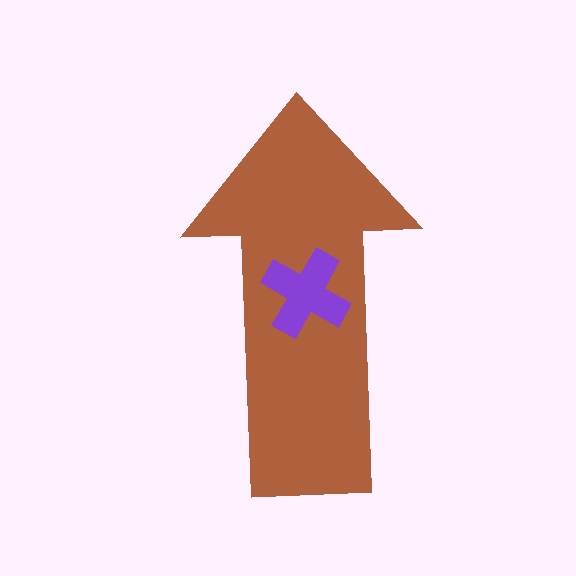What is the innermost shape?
The purple cross.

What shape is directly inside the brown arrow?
The purple cross.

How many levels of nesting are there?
2.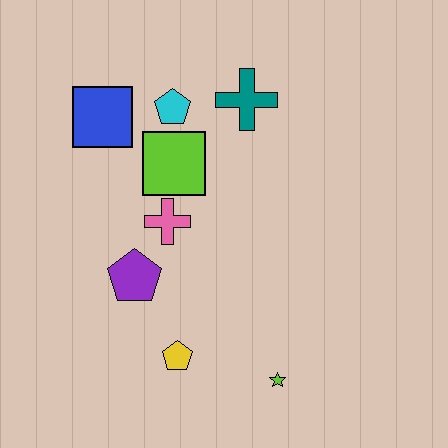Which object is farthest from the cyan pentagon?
The lime star is farthest from the cyan pentagon.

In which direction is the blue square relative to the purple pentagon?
The blue square is above the purple pentagon.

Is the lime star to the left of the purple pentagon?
No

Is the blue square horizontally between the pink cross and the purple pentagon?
No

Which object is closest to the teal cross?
The cyan pentagon is closest to the teal cross.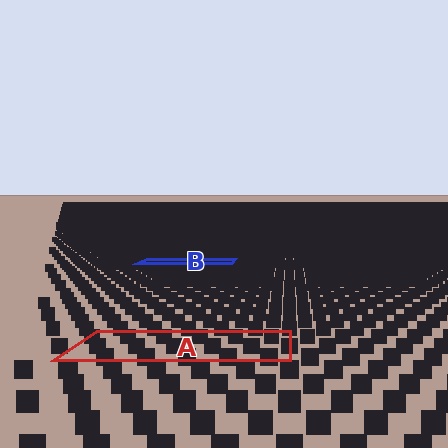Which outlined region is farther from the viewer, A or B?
Region B is farther from the viewer — the texture elements inside it appear smaller and more densely packed.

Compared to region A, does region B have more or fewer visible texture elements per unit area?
Region B has more texture elements per unit area — they are packed more densely because it is farther away.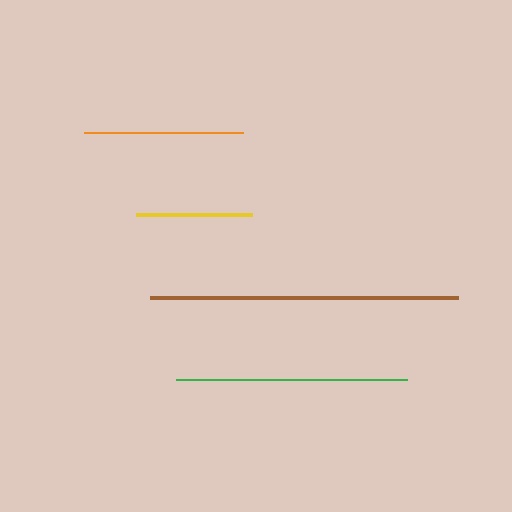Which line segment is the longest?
The brown line is the longest at approximately 308 pixels.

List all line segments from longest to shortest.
From longest to shortest: brown, green, orange, yellow.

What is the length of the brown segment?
The brown segment is approximately 308 pixels long.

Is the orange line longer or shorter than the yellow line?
The orange line is longer than the yellow line.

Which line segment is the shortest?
The yellow line is the shortest at approximately 117 pixels.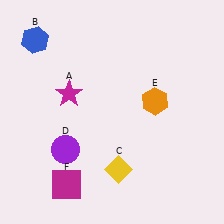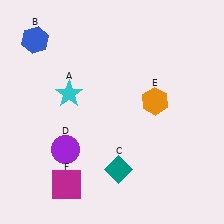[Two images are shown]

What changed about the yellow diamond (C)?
In Image 1, C is yellow. In Image 2, it changed to teal.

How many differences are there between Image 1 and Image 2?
There are 2 differences between the two images.